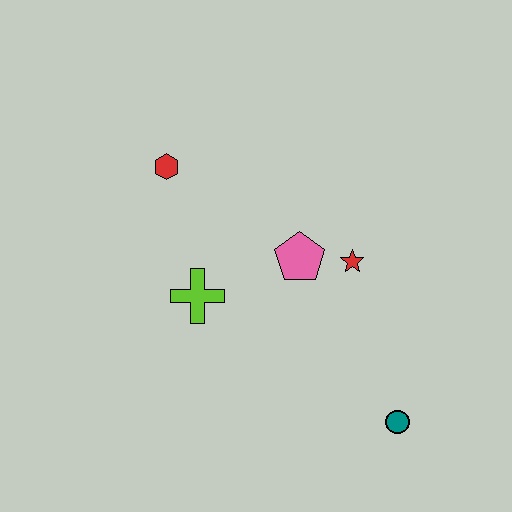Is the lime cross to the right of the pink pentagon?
No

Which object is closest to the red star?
The pink pentagon is closest to the red star.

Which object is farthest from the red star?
The red hexagon is farthest from the red star.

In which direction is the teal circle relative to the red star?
The teal circle is below the red star.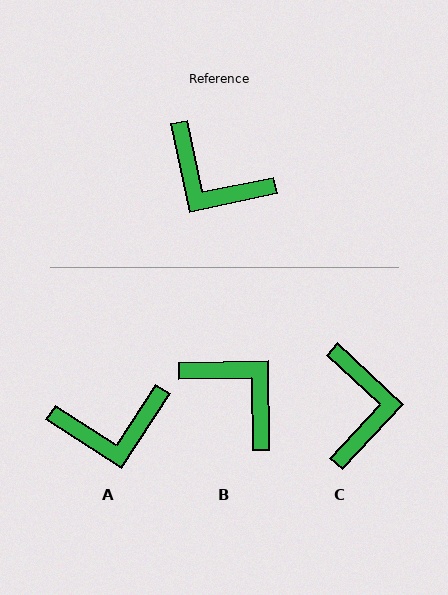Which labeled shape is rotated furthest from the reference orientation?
B, about 169 degrees away.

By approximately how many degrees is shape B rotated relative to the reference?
Approximately 169 degrees counter-clockwise.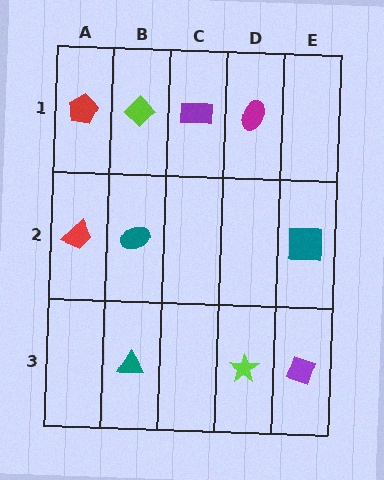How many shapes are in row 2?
3 shapes.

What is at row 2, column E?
A teal square.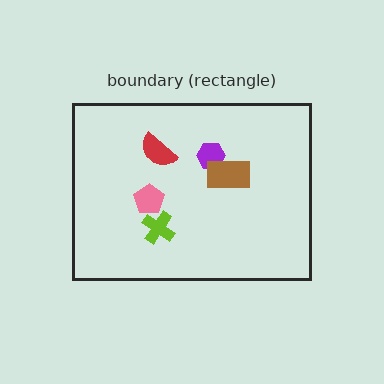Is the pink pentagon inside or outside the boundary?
Inside.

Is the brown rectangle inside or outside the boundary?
Inside.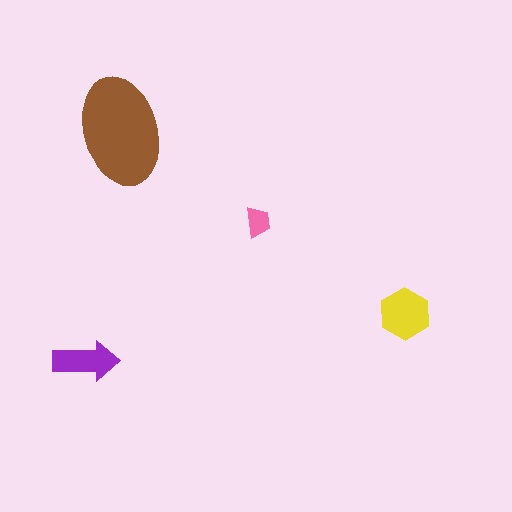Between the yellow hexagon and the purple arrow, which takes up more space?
The yellow hexagon.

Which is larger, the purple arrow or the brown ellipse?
The brown ellipse.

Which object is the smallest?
The pink trapezoid.